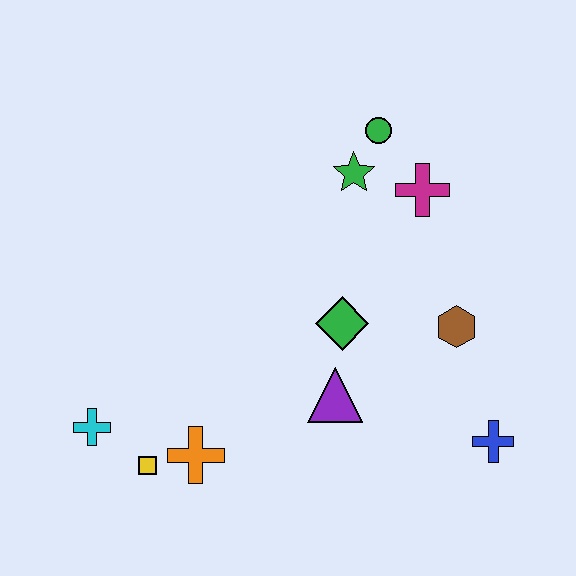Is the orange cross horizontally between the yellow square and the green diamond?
Yes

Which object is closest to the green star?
The green circle is closest to the green star.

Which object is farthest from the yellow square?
The green circle is farthest from the yellow square.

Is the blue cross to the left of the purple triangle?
No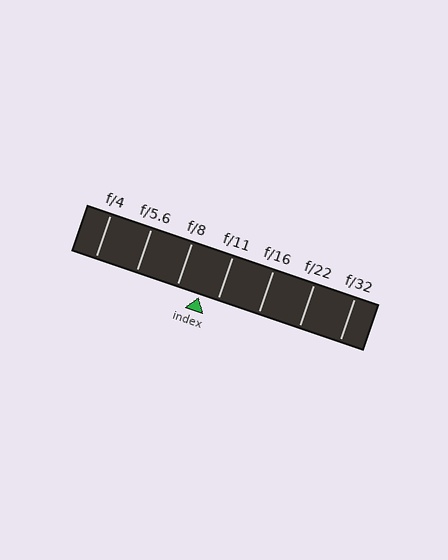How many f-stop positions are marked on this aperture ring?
There are 7 f-stop positions marked.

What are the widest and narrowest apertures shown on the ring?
The widest aperture shown is f/4 and the narrowest is f/32.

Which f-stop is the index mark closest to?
The index mark is closest to f/11.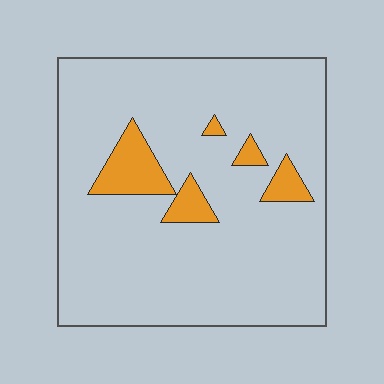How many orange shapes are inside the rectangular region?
5.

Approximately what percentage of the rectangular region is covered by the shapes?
Approximately 10%.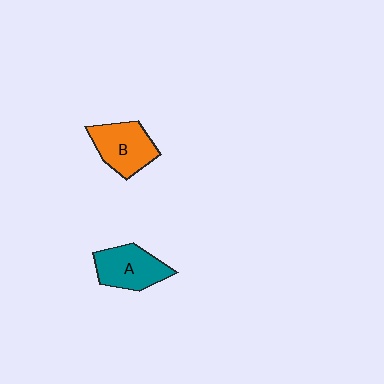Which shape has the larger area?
Shape B (orange).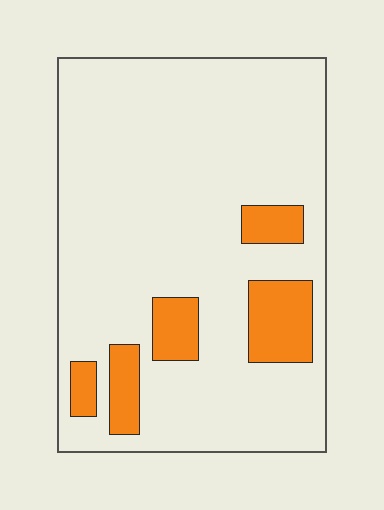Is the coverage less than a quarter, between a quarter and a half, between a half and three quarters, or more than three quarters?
Less than a quarter.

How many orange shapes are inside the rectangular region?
5.